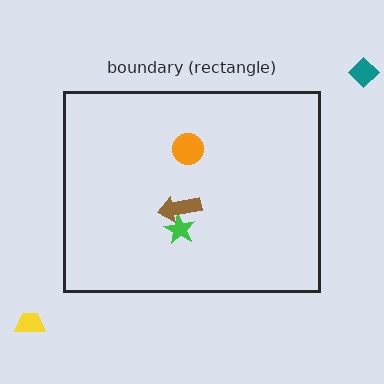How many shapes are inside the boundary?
3 inside, 2 outside.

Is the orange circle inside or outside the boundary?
Inside.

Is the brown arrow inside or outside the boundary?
Inside.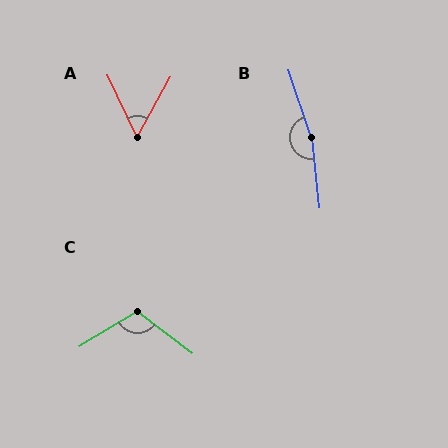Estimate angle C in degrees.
Approximately 112 degrees.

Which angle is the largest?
B, at approximately 167 degrees.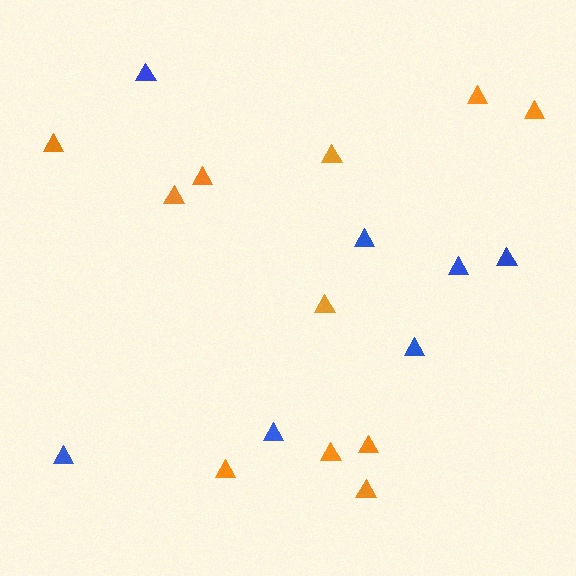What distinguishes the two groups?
There are 2 groups: one group of blue triangles (7) and one group of orange triangles (11).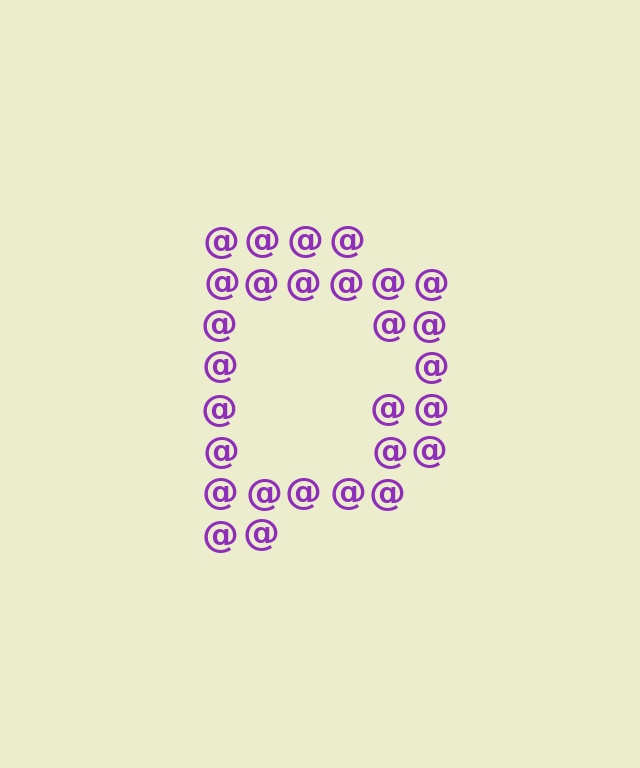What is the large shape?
The large shape is the letter D.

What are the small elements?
The small elements are at signs.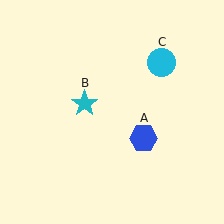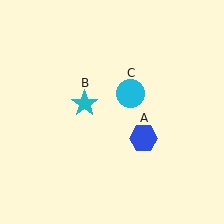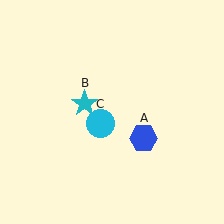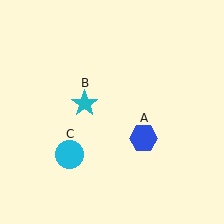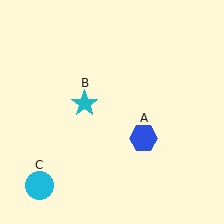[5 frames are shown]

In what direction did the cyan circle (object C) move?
The cyan circle (object C) moved down and to the left.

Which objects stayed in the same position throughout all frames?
Blue hexagon (object A) and cyan star (object B) remained stationary.